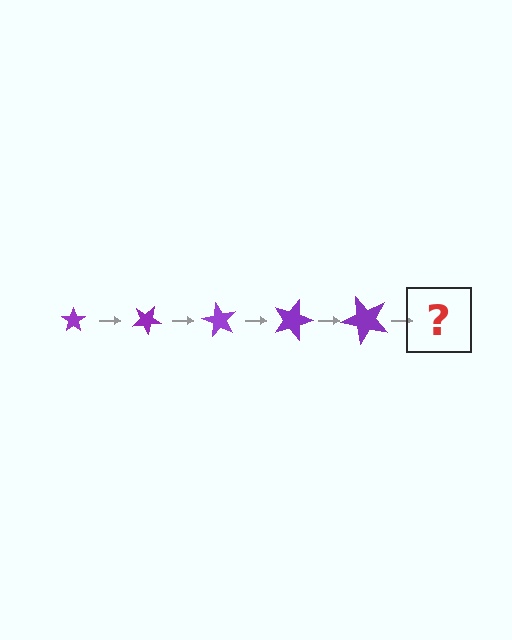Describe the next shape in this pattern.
It should be a star, larger than the previous one and rotated 150 degrees from the start.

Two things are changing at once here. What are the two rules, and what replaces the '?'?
The two rules are that the star grows larger each step and it rotates 30 degrees each step. The '?' should be a star, larger than the previous one and rotated 150 degrees from the start.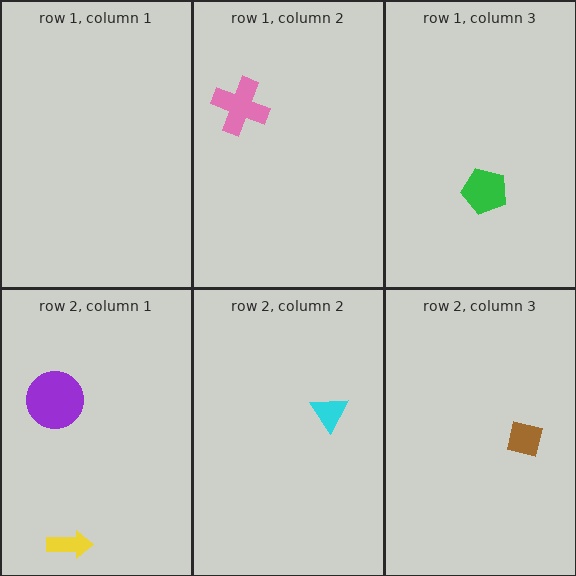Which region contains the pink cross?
The row 1, column 2 region.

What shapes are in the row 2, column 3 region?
The brown square.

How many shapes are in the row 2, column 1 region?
2.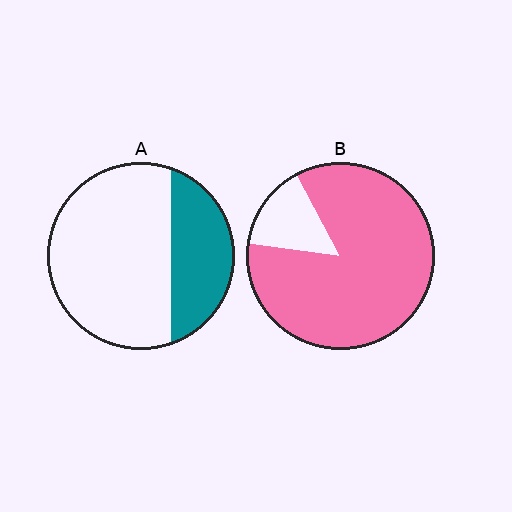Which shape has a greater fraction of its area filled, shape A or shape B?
Shape B.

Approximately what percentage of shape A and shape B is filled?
A is approximately 30% and B is approximately 85%.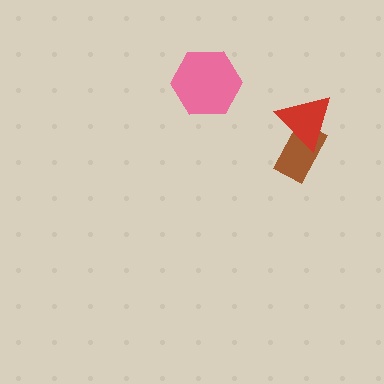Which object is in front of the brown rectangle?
The red triangle is in front of the brown rectangle.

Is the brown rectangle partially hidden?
Yes, it is partially covered by another shape.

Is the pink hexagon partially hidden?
No, no other shape covers it.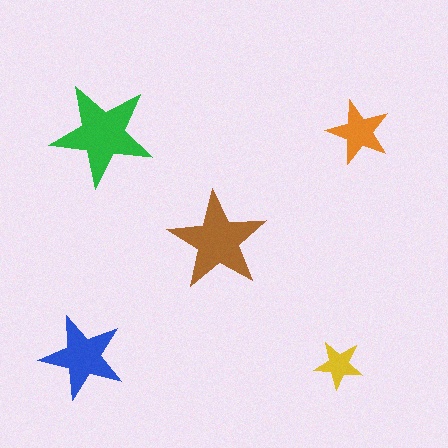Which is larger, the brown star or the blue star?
The brown one.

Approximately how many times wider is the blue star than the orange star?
About 1.5 times wider.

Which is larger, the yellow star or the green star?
The green one.